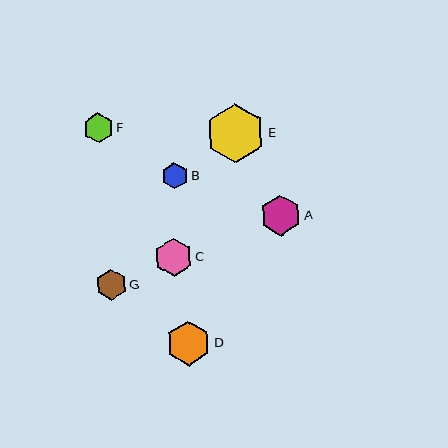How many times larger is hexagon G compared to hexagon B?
Hexagon G is approximately 1.2 times the size of hexagon B.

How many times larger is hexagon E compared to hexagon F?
Hexagon E is approximately 2.0 times the size of hexagon F.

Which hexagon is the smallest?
Hexagon B is the smallest with a size of approximately 26 pixels.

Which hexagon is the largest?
Hexagon E is the largest with a size of approximately 59 pixels.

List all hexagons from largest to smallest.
From largest to smallest: E, D, A, C, G, F, B.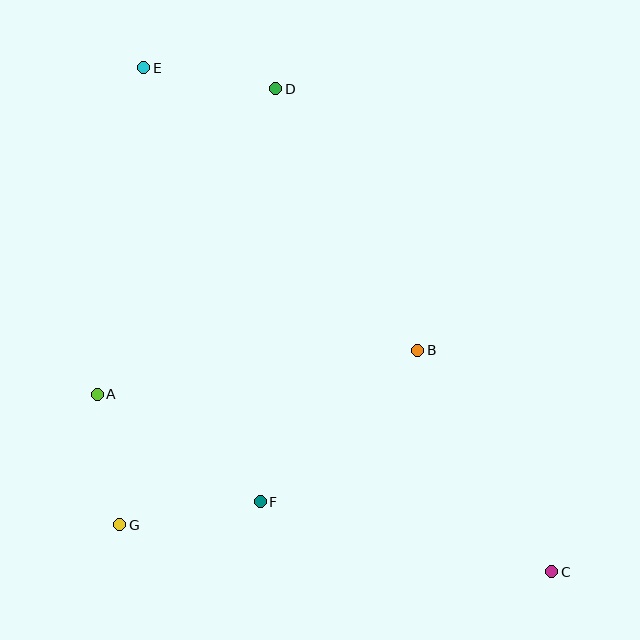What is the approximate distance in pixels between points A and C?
The distance between A and C is approximately 488 pixels.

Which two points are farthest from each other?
Points C and E are farthest from each other.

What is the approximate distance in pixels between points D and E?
The distance between D and E is approximately 134 pixels.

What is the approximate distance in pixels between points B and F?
The distance between B and F is approximately 218 pixels.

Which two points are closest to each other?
Points A and G are closest to each other.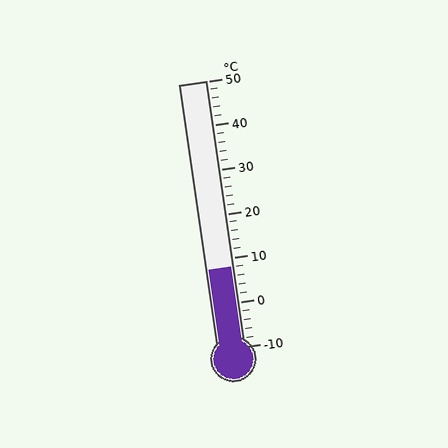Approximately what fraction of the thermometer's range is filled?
The thermometer is filled to approximately 30% of its range.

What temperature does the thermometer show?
The thermometer shows approximately 8°C.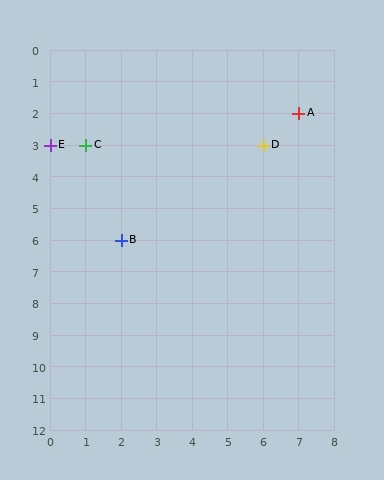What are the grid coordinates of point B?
Point B is at grid coordinates (2, 6).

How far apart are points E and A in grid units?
Points E and A are 7 columns and 1 row apart (about 7.1 grid units diagonally).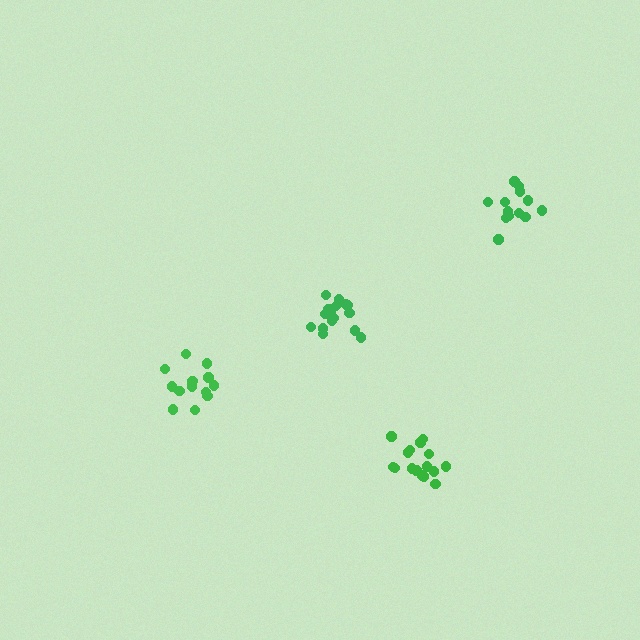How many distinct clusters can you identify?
There are 4 distinct clusters.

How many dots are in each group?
Group 1: 16 dots, Group 2: 14 dots, Group 3: 17 dots, Group 4: 14 dots (61 total).